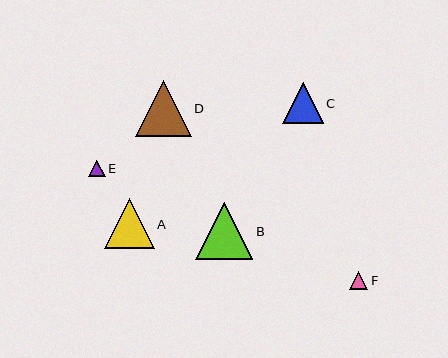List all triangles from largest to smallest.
From largest to smallest: B, D, A, C, F, E.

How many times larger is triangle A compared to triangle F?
Triangle A is approximately 2.8 times the size of triangle F.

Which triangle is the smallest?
Triangle E is the smallest with a size of approximately 17 pixels.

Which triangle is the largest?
Triangle B is the largest with a size of approximately 57 pixels.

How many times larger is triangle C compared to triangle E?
Triangle C is approximately 2.4 times the size of triangle E.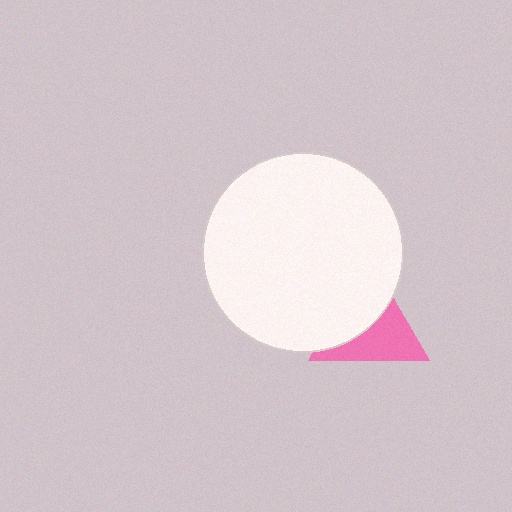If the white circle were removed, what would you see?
You would see the complete pink triangle.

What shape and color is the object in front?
The object in front is a white circle.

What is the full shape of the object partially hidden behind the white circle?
The partially hidden object is a pink triangle.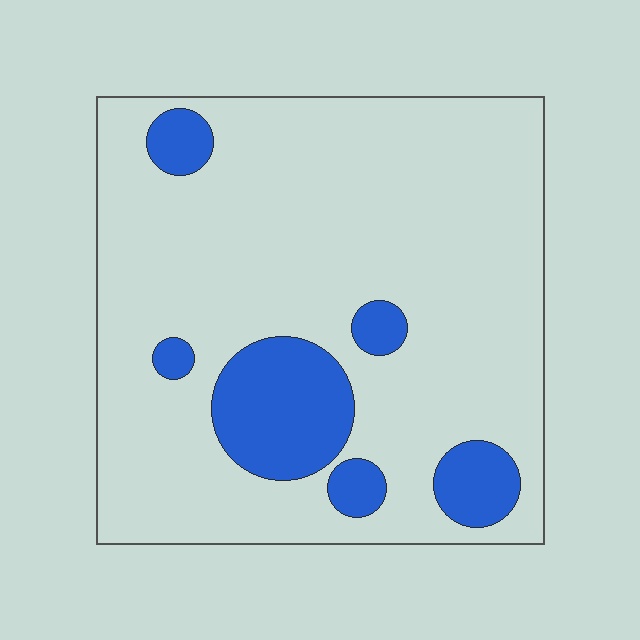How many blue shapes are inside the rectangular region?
6.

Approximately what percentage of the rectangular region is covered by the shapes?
Approximately 15%.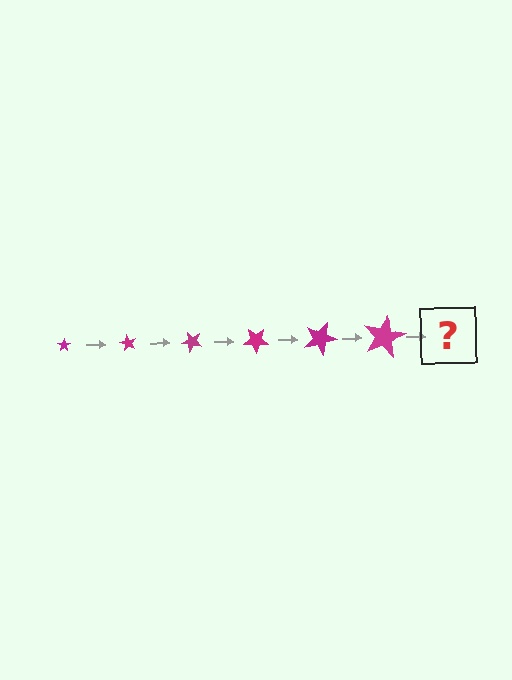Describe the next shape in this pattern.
It should be a star, larger than the previous one and rotated 360 degrees from the start.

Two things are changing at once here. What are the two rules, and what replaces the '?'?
The two rules are that the star grows larger each step and it rotates 60 degrees each step. The '?' should be a star, larger than the previous one and rotated 360 degrees from the start.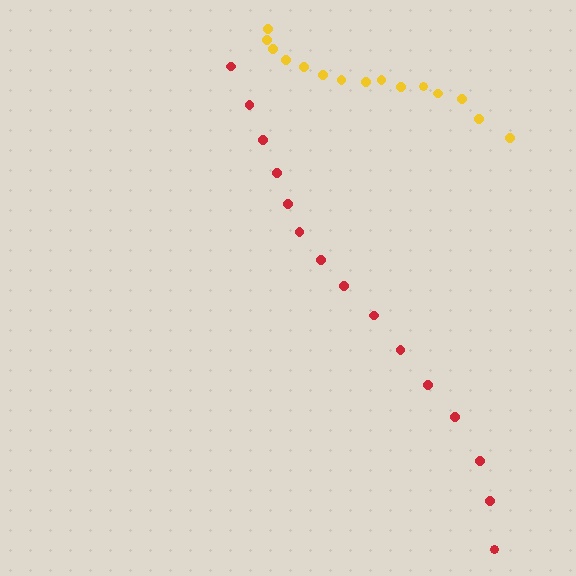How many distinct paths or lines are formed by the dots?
There are 2 distinct paths.